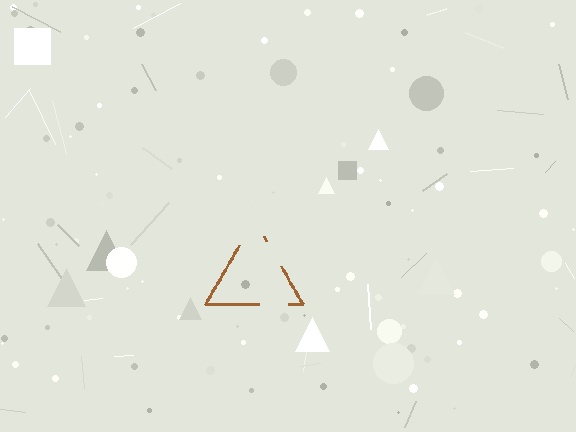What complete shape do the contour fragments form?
The contour fragments form a triangle.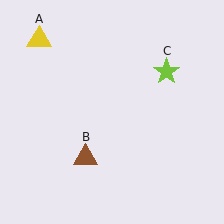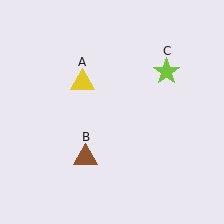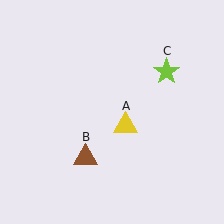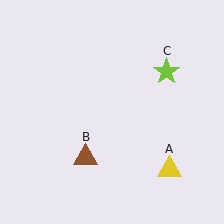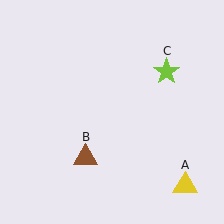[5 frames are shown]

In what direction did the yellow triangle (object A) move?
The yellow triangle (object A) moved down and to the right.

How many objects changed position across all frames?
1 object changed position: yellow triangle (object A).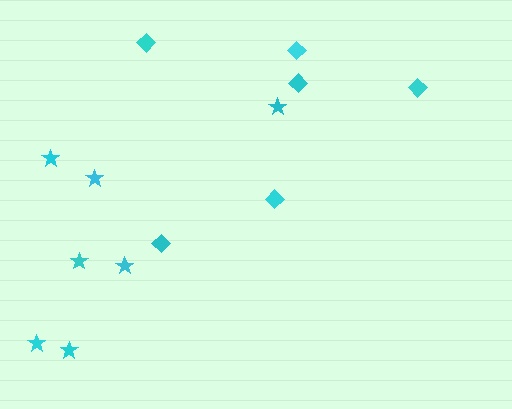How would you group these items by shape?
There are 2 groups: one group of stars (7) and one group of diamonds (6).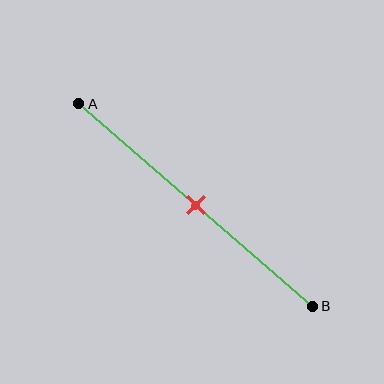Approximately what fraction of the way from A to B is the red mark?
The red mark is approximately 50% of the way from A to B.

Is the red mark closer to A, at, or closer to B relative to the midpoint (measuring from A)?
The red mark is approximately at the midpoint of segment AB.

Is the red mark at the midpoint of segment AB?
Yes, the mark is approximately at the midpoint.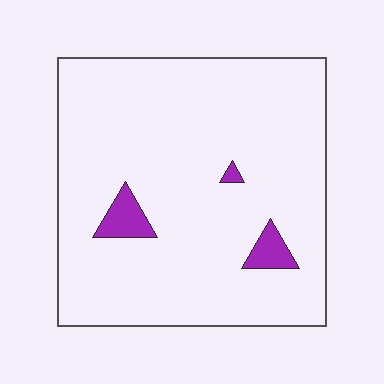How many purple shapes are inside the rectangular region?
3.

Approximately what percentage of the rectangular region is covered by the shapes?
Approximately 5%.